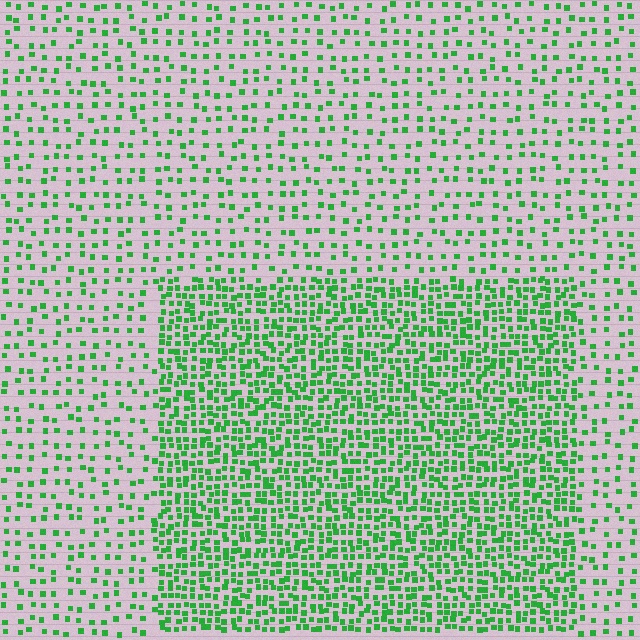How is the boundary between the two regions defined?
The boundary is defined by a change in element density (approximately 2.5x ratio). All elements are the same color, size, and shape.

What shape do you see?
I see a rectangle.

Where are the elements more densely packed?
The elements are more densely packed inside the rectangle boundary.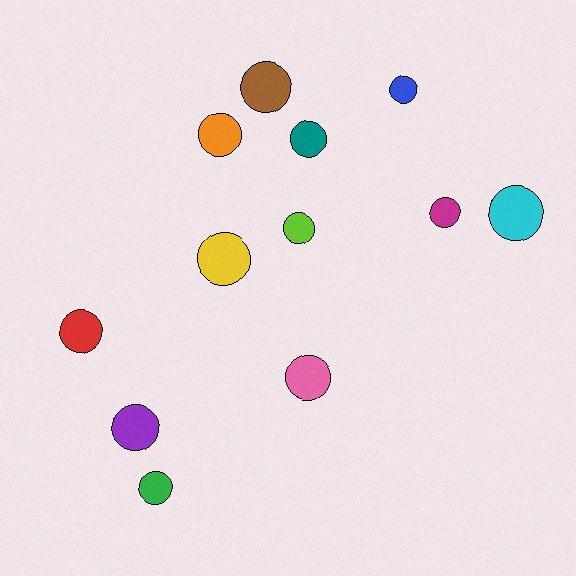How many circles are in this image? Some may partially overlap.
There are 12 circles.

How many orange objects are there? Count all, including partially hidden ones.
There is 1 orange object.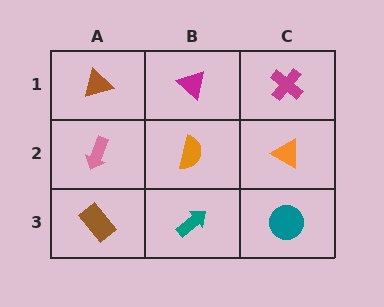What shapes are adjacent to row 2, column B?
A magenta triangle (row 1, column B), a teal arrow (row 3, column B), a pink arrow (row 2, column A), an orange triangle (row 2, column C).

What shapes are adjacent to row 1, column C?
An orange triangle (row 2, column C), a magenta triangle (row 1, column B).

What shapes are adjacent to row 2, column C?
A magenta cross (row 1, column C), a teal circle (row 3, column C), an orange semicircle (row 2, column B).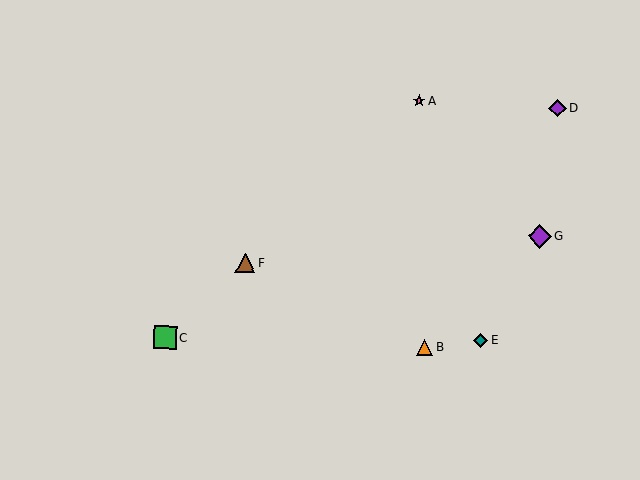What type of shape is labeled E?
Shape E is a teal diamond.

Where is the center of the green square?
The center of the green square is at (165, 337).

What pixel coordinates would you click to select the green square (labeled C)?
Click at (165, 337) to select the green square C.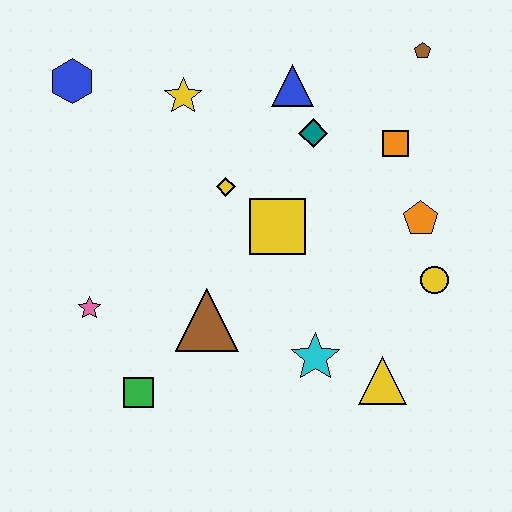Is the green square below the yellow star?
Yes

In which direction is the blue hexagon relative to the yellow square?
The blue hexagon is to the left of the yellow square.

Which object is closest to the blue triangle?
The teal diamond is closest to the blue triangle.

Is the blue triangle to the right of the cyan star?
No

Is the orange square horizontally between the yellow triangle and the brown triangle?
No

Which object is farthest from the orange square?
The green square is farthest from the orange square.